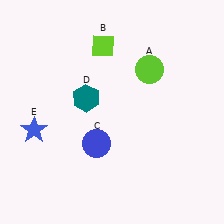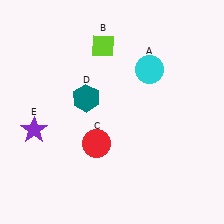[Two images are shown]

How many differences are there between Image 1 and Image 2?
There are 3 differences between the two images.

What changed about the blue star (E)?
In Image 1, E is blue. In Image 2, it changed to purple.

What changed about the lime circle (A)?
In Image 1, A is lime. In Image 2, it changed to cyan.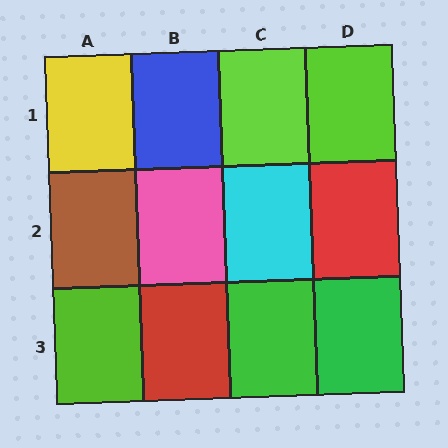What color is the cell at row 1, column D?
Lime.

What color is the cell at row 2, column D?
Red.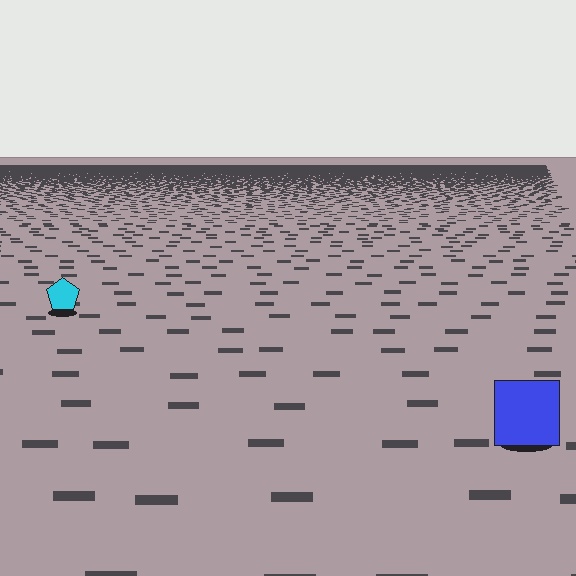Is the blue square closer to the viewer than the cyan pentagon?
Yes. The blue square is closer — you can tell from the texture gradient: the ground texture is coarser near it.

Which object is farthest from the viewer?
The cyan pentagon is farthest from the viewer. It appears smaller and the ground texture around it is denser.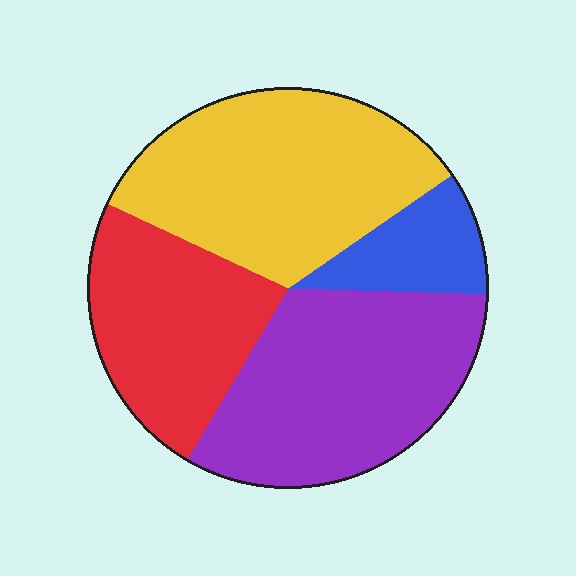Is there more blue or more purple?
Purple.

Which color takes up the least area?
Blue, at roughly 10%.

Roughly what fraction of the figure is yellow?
Yellow covers around 35% of the figure.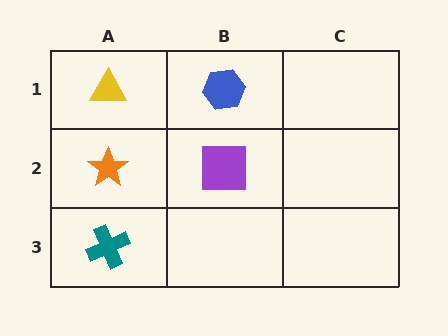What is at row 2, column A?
An orange star.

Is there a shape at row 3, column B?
No, that cell is empty.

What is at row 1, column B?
A blue hexagon.